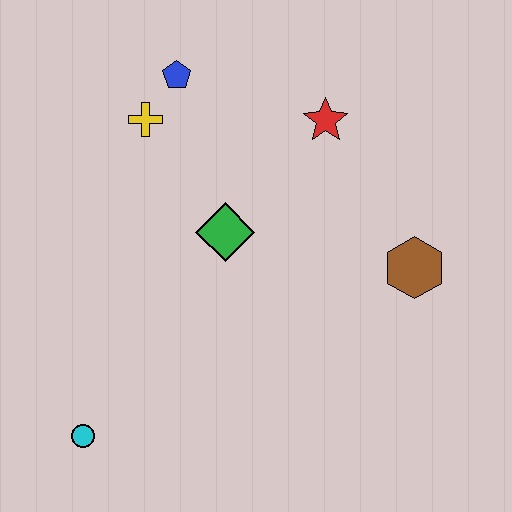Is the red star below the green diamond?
No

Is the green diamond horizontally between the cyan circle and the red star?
Yes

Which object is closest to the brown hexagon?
The red star is closest to the brown hexagon.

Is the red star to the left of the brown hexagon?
Yes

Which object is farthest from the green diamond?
The cyan circle is farthest from the green diamond.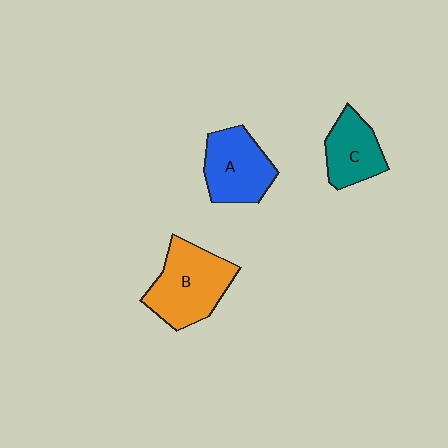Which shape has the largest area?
Shape B (orange).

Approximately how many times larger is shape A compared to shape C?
Approximately 1.2 times.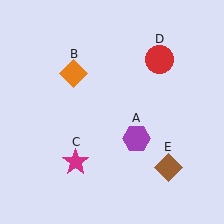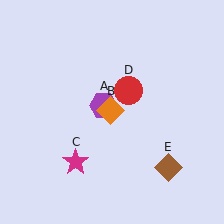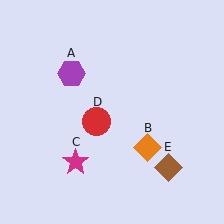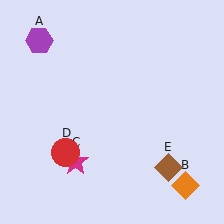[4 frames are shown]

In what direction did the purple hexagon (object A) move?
The purple hexagon (object A) moved up and to the left.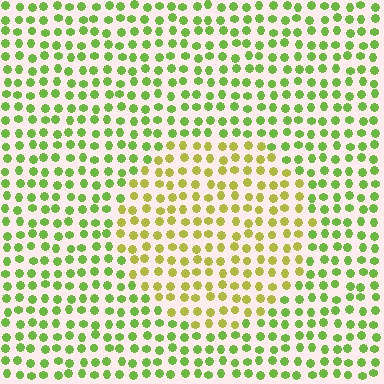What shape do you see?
I see a circle.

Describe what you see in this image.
The image is filled with small lime elements in a uniform arrangement. A circle-shaped region is visible where the elements are tinted to a slightly different hue, forming a subtle color boundary.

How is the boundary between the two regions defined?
The boundary is defined purely by a slight shift in hue (about 34 degrees). Spacing, size, and orientation are identical on both sides.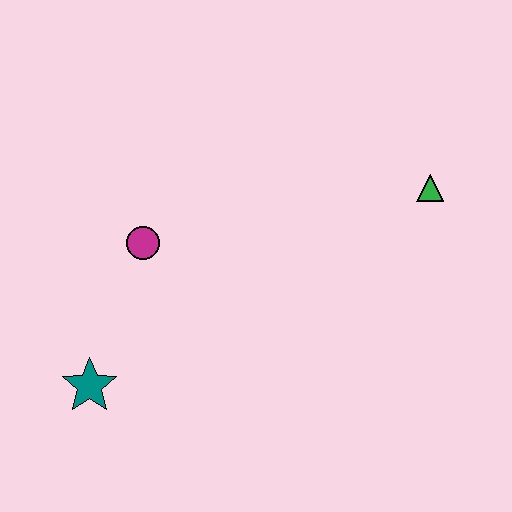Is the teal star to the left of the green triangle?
Yes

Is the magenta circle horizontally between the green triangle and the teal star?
Yes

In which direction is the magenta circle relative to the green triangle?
The magenta circle is to the left of the green triangle.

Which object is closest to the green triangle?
The magenta circle is closest to the green triangle.